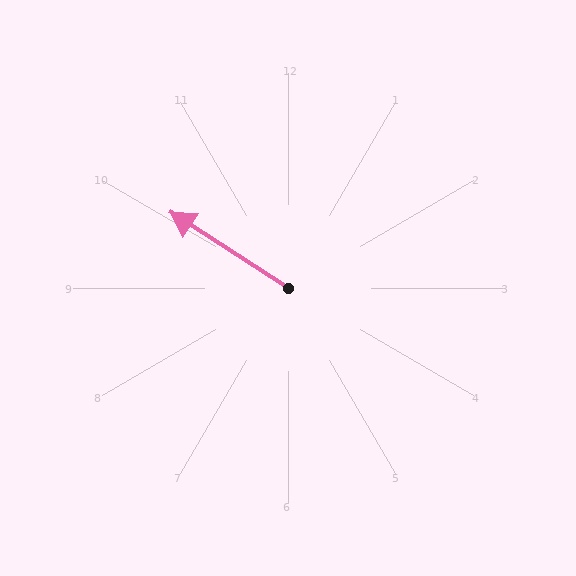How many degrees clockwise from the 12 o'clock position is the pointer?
Approximately 303 degrees.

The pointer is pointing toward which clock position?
Roughly 10 o'clock.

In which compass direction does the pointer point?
Northwest.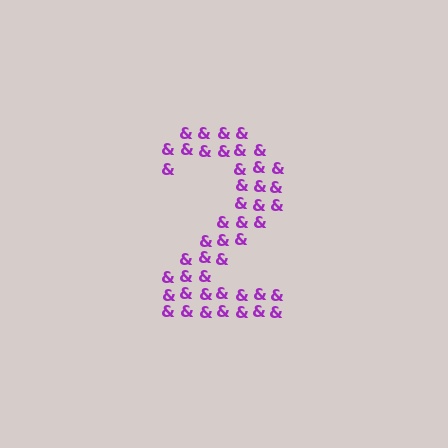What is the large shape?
The large shape is the digit 2.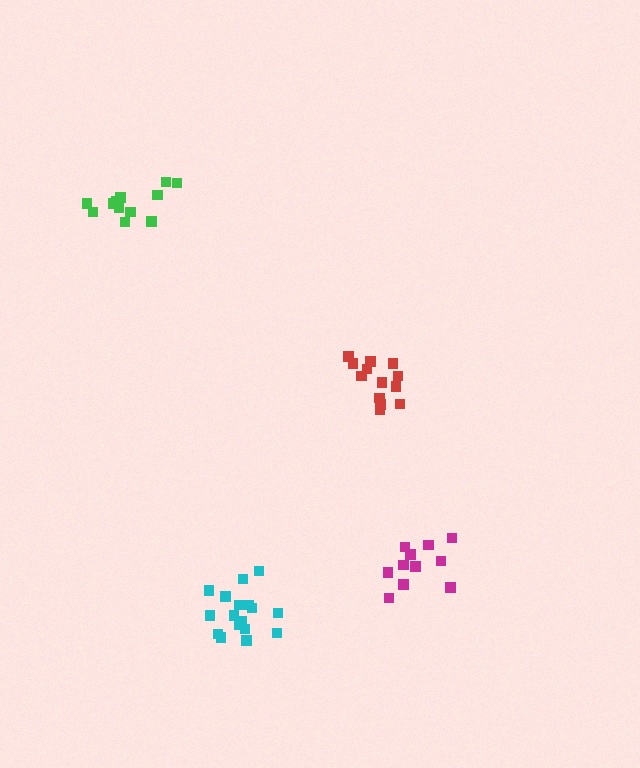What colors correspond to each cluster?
The clusters are colored: red, green, magenta, cyan.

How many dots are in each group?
Group 1: 13 dots, Group 2: 12 dots, Group 3: 11 dots, Group 4: 17 dots (53 total).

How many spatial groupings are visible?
There are 4 spatial groupings.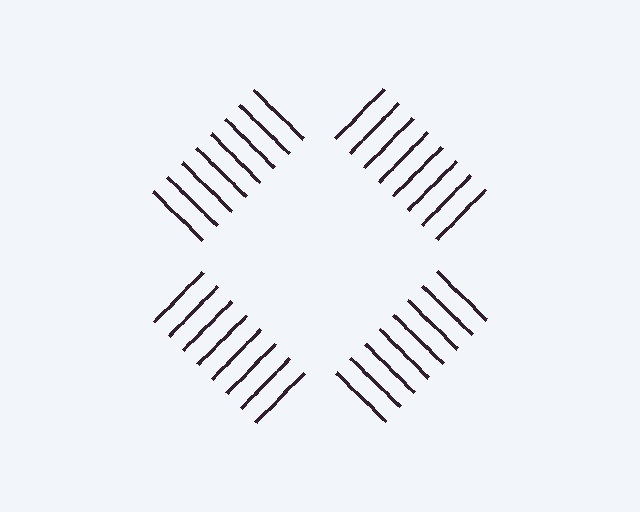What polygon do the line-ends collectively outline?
An illusory square — the line segments terminate on its edges but no continuous stroke is drawn.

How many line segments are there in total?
32 — 8 along each of the 4 edges.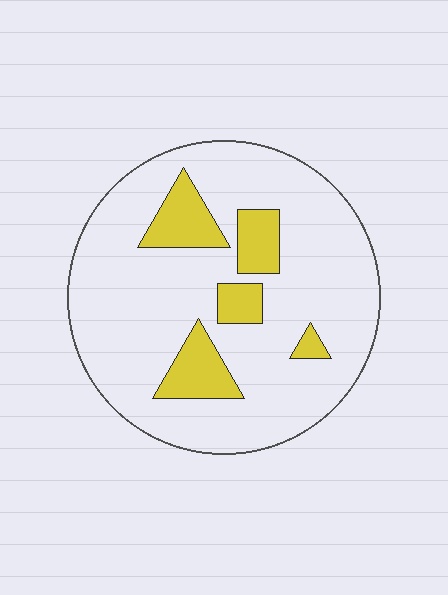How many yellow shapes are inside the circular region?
5.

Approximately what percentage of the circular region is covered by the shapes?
Approximately 15%.